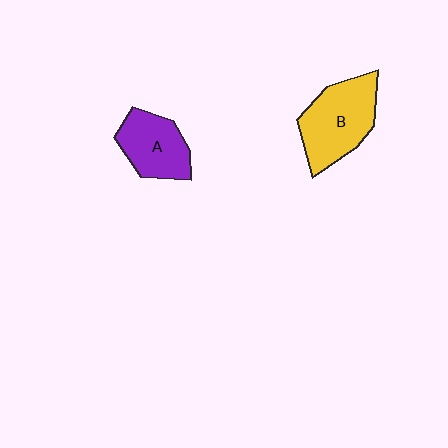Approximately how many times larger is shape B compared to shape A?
Approximately 1.3 times.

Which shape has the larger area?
Shape B (yellow).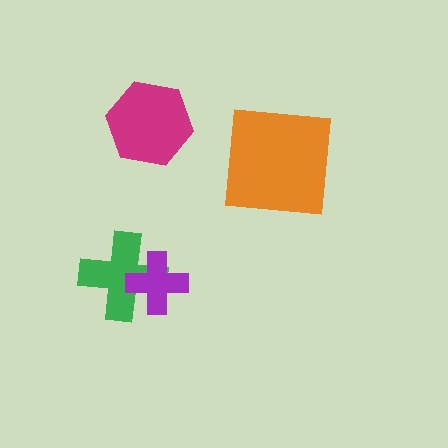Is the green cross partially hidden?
Yes, it is partially covered by another shape.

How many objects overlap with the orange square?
0 objects overlap with the orange square.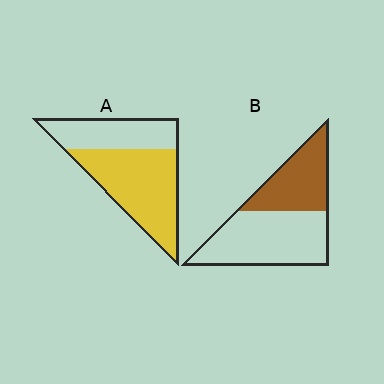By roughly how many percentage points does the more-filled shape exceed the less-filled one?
By roughly 25 percentage points (A over B).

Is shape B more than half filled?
No.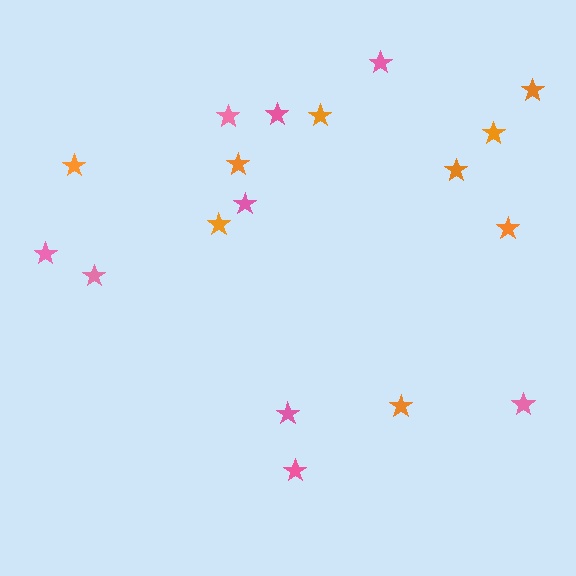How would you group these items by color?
There are 2 groups: one group of orange stars (9) and one group of pink stars (9).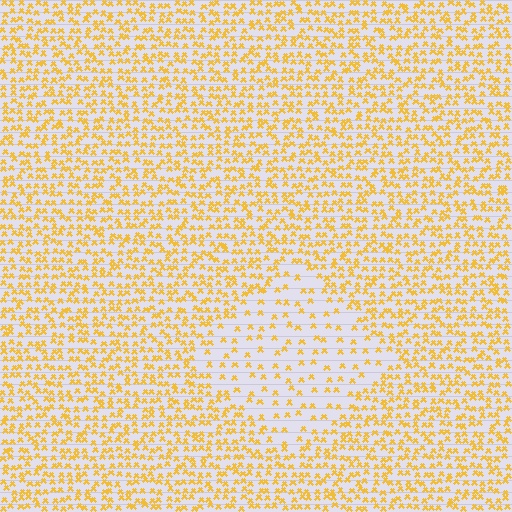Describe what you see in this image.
The image contains small yellow elements arranged at two different densities. A diamond-shaped region is visible where the elements are less densely packed than the surrounding area.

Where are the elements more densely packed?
The elements are more densely packed outside the diamond boundary.